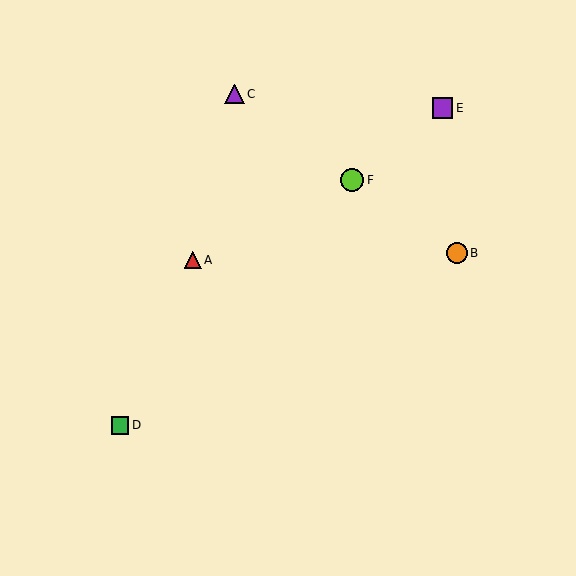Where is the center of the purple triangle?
The center of the purple triangle is at (234, 94).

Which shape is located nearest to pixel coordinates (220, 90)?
The purple triangle (labeled C) at (234, 94) is nearest to that location.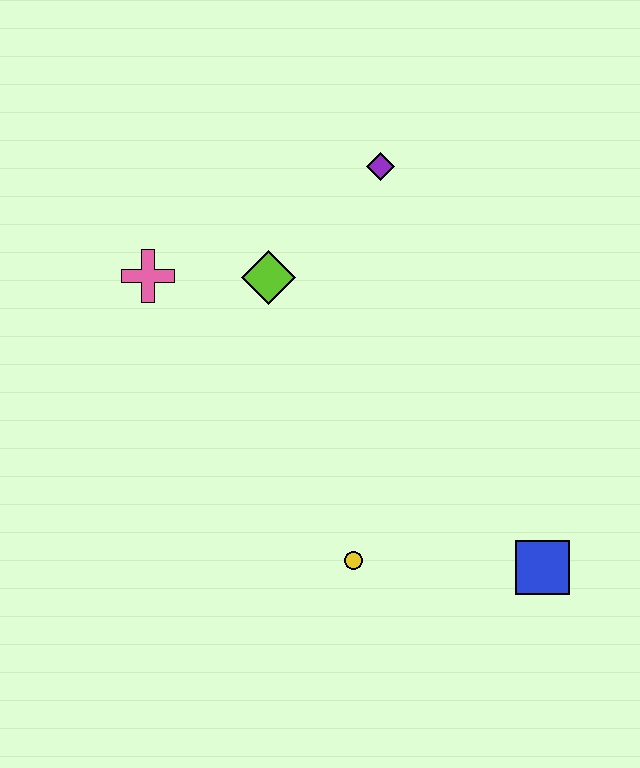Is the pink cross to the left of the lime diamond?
Yes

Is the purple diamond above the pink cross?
Yes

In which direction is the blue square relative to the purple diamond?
The blue square is below the purple diamond.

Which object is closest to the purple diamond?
The lime diamond is closest to the purple diamond.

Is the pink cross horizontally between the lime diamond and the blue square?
No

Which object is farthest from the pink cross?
The blue square is farthest from the pink cross.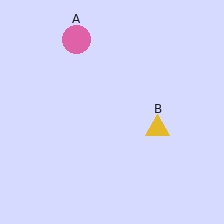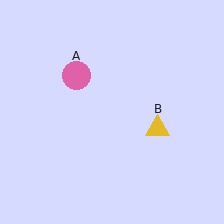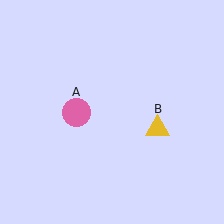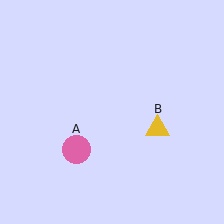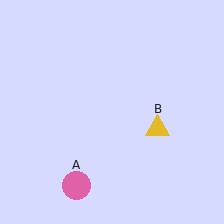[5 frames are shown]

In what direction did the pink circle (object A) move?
The pink circle (object A) moved down.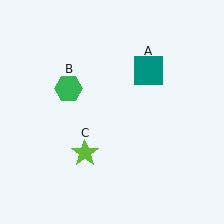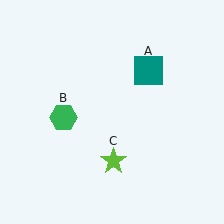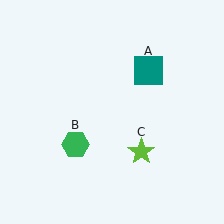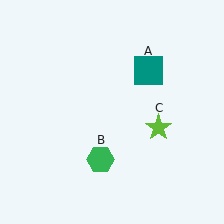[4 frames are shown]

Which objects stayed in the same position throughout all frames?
Teal square (object A) remained stationary.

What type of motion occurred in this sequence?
The green hexagon (object B), lime star (object C) rotated counterclockwise around the center of the scene.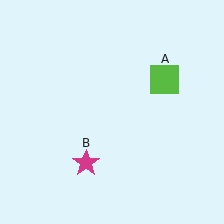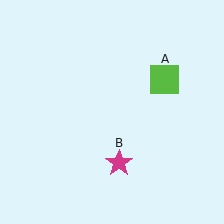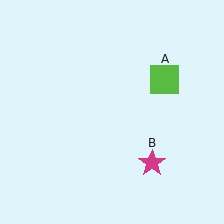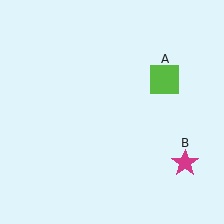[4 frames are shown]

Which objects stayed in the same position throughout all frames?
Lime square (object A) remained stationary.